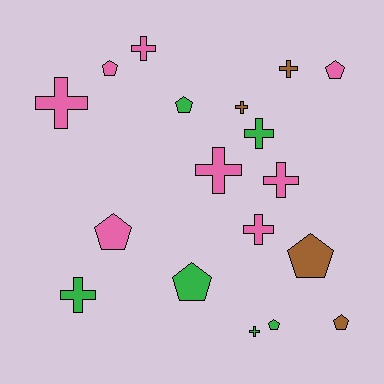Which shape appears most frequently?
Cross, with 10 objects.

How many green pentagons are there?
There are 3 green pentagons.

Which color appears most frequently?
Pink, with 8 objects.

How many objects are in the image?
There are 18 objects.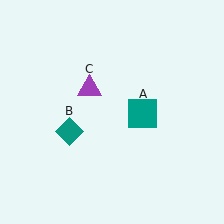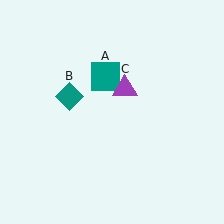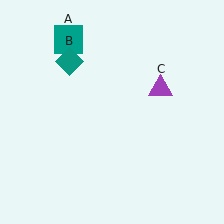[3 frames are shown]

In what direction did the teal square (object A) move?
The teal square (object A) moved up and to the left.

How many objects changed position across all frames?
3 objects changed position: teal square (object A), teal diamond (object B), purple triangle (object C).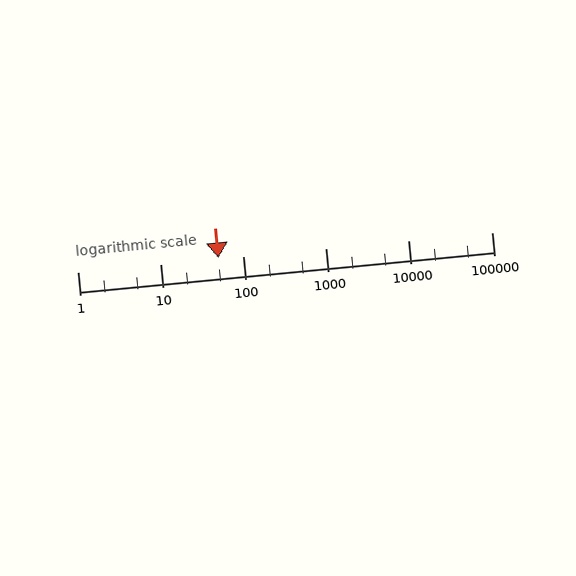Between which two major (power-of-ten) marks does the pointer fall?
The pointer is between 10 and 100.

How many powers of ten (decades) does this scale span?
The scale spans 5 decades, from 1 to 100000.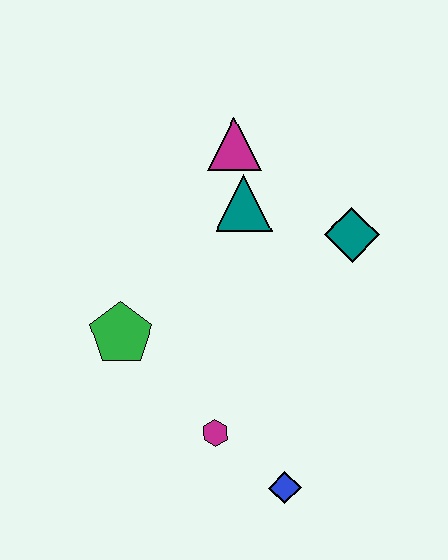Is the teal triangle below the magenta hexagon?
No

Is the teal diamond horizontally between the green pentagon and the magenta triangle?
No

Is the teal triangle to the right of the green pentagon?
Yes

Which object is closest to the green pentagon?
The magenta hexagon is closest to the green pentagon.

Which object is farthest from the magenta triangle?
The blue diamond is farthest from the magenta triangle.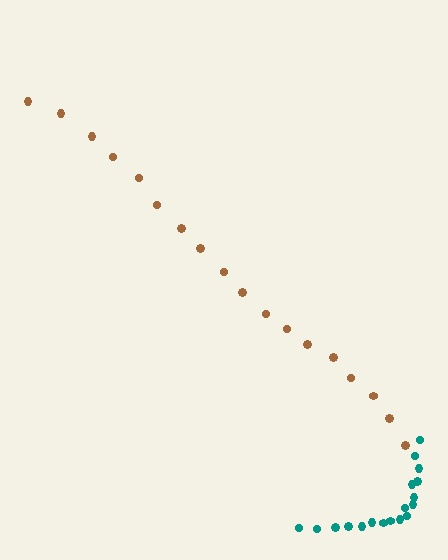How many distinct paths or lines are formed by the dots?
There are 2 distinct paths.